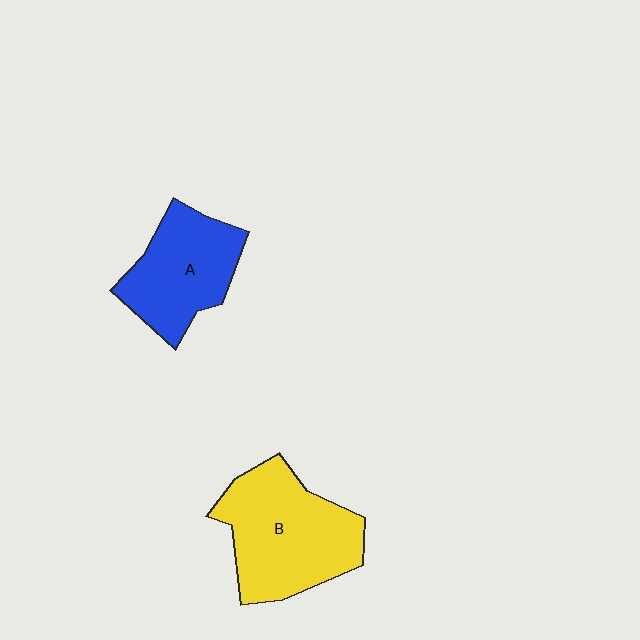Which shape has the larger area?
Shape B (yellow).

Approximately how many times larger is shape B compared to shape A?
Approximately 1.3 times.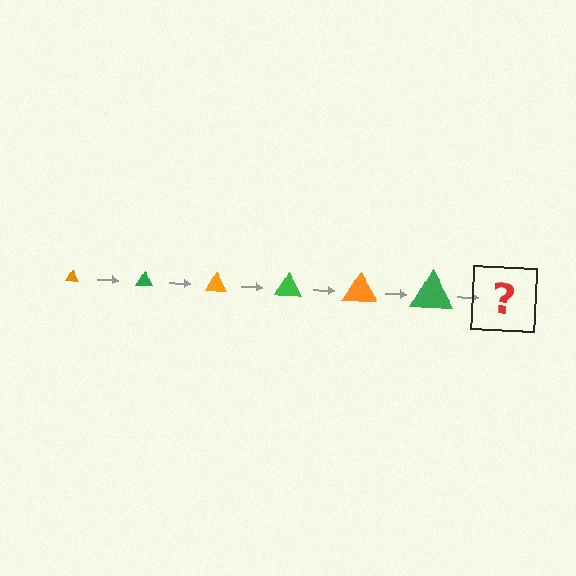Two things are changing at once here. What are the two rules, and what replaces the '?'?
The two rules are that the triangle grows larger each step and the color cycles through orange and green. The '?' should be an orange triangle, larger than the previous one.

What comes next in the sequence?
The next element should be an orange triangle, larger than the previous one.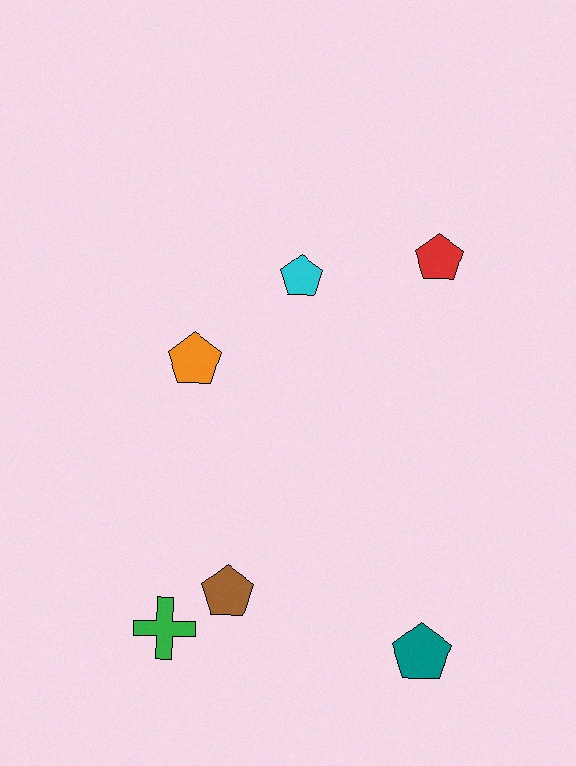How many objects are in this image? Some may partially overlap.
There are 6 objects.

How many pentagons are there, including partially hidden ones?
There are 5 pentagons.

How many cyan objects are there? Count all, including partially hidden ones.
There is 1 cyan object.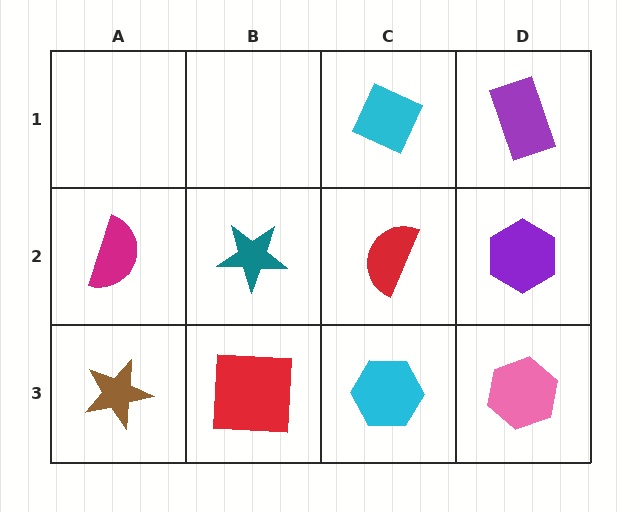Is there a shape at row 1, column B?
No, that cell is empty.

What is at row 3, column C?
A cyan hexagon.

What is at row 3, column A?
A brown star.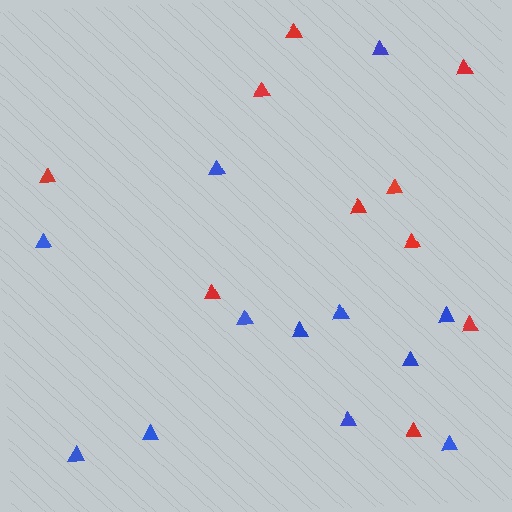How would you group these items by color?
There are 2 groups: one group of blue triangles (12) and one group of red triangles (10).